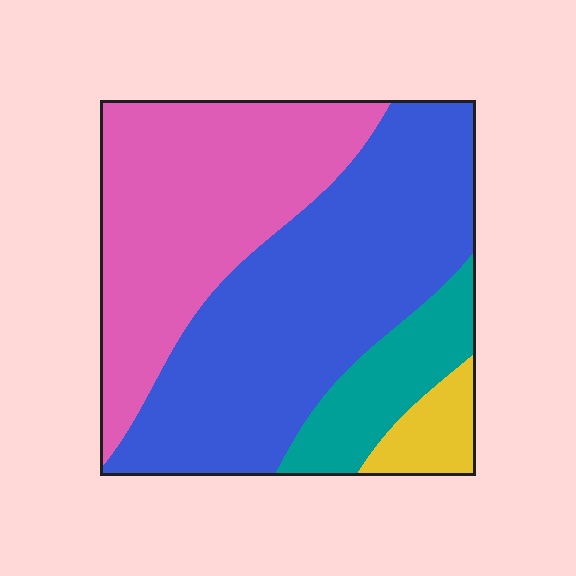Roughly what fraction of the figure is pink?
Pink takes up about three eighths (3/8) of the figure.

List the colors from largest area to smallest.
From largest to smallest: blue, pink, teal, yellow.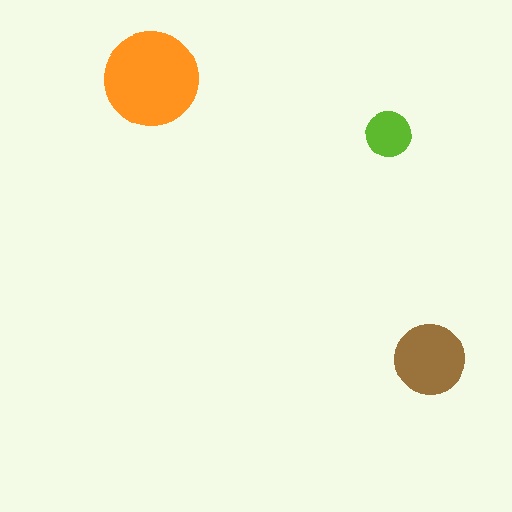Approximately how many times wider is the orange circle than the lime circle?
About 2 times wider.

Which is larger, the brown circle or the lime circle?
The brown one.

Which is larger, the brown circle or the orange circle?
The orange one.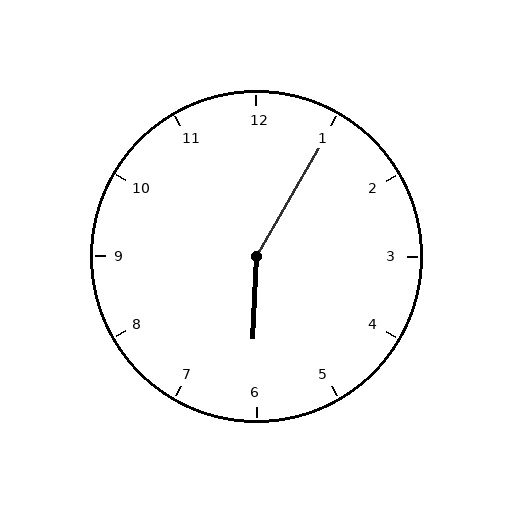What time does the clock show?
6:05.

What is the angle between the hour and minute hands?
Approximately 152 degrees.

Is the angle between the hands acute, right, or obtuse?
It is obtuse.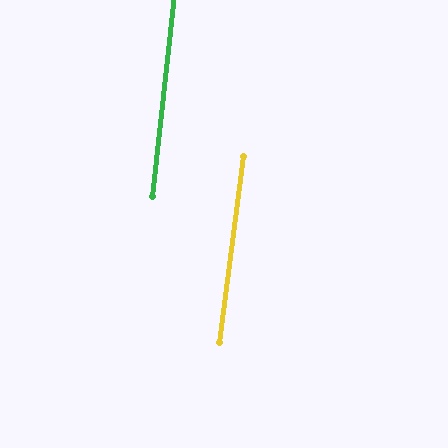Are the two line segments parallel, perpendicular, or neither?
Parallel — their directions differ by only 1.0°.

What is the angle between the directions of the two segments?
Approximately 1 degree.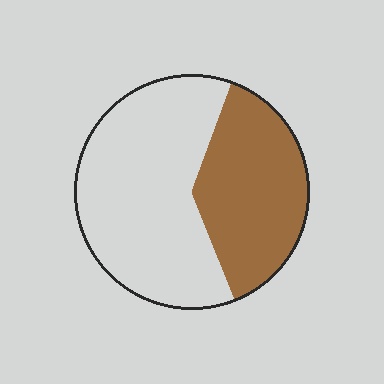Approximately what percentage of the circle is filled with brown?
Approximately 40%.